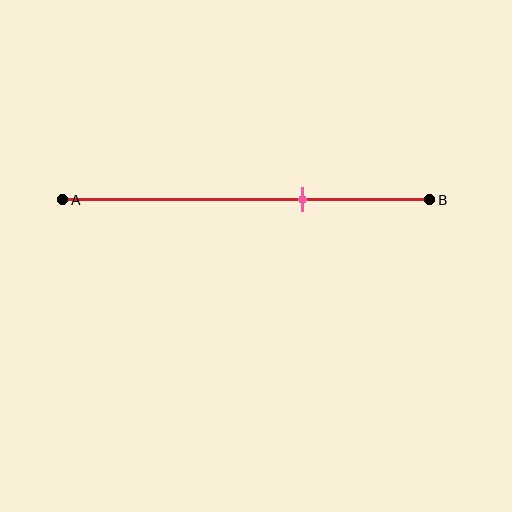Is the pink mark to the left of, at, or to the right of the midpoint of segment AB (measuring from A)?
The pink mark is to the right of the midpoint of segment AB.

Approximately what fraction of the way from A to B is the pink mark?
The pink mark is approximately 65% of the way from A to B.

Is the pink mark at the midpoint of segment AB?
No, the mark is at about 65% from A, not at the 50% midpoint.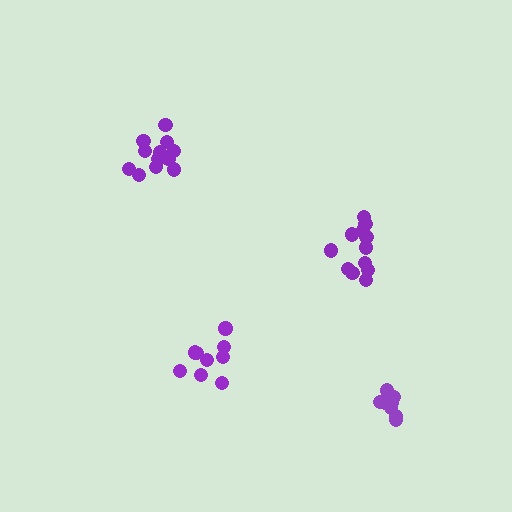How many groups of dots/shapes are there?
There are 4 groups.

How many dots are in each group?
Group 1: 12 dots, Group 2: 12 dots, Group 3: 9 dots, Group 4: 9 dots (42 total).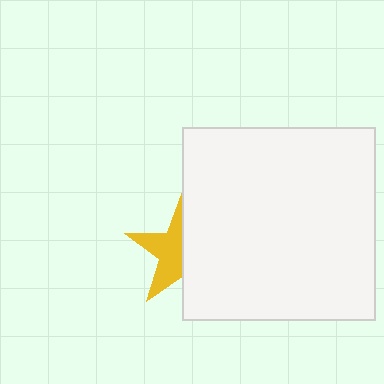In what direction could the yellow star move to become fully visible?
The yellow star could move left. That would shift it out from behind the white square entirely.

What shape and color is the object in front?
The object in front is a white square.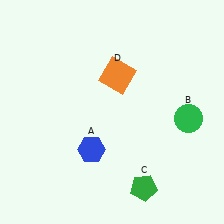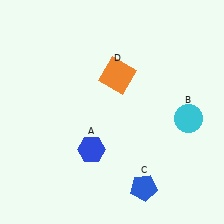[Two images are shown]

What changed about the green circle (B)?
In Image 1, B is green. In Image 2, it changed to cyan.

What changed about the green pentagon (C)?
In Image 1, C is green. In Image 2, it changed to blue.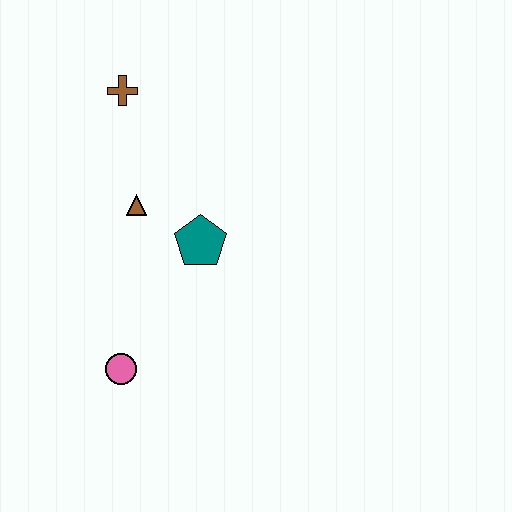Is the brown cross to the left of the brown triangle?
Yes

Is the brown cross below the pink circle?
No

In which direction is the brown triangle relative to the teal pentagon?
The brown triangle is to the left of the teal pentagon.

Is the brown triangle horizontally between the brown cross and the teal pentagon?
Yes